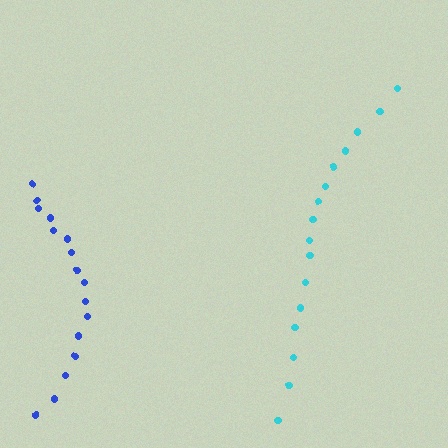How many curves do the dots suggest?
There are 2 distinct paths.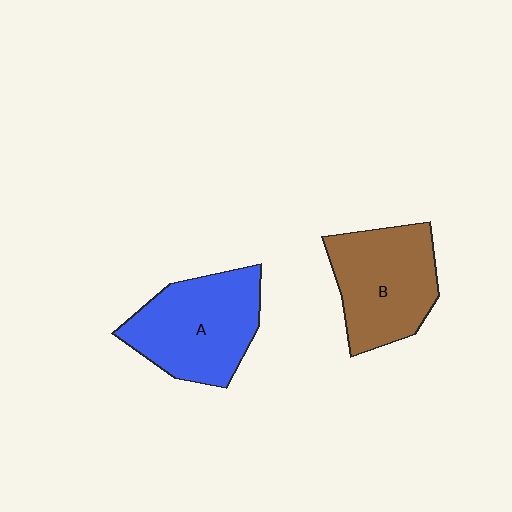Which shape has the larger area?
Shape A (blue).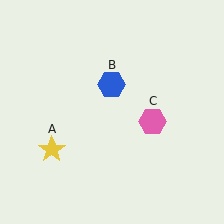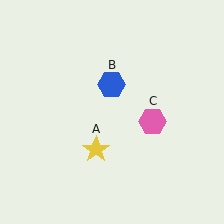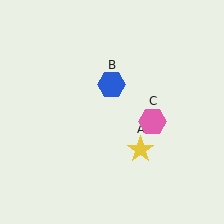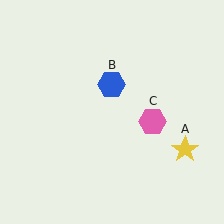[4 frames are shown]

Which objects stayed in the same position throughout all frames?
Blue hexagon (object B) and pink hexagon (object C) remained stationary.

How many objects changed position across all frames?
1 object changed position: yellow star (object A).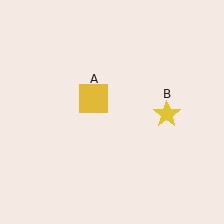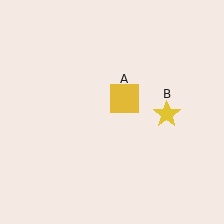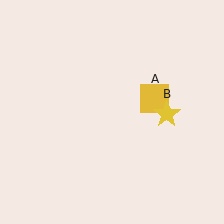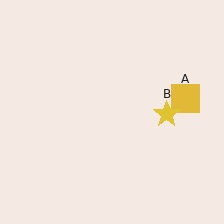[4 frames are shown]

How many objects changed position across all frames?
1 object changed position: yellow square (object A).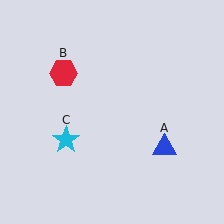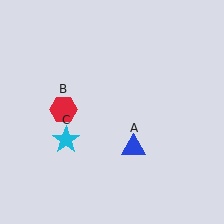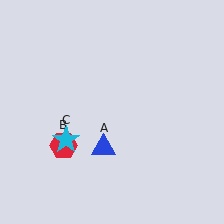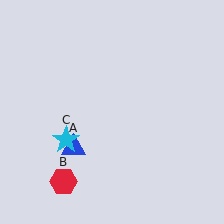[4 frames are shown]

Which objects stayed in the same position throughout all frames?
Cyan star (object C) remained stationary.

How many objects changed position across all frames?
2 objects changed position: blue triangle (object A), red hexagon (object B).